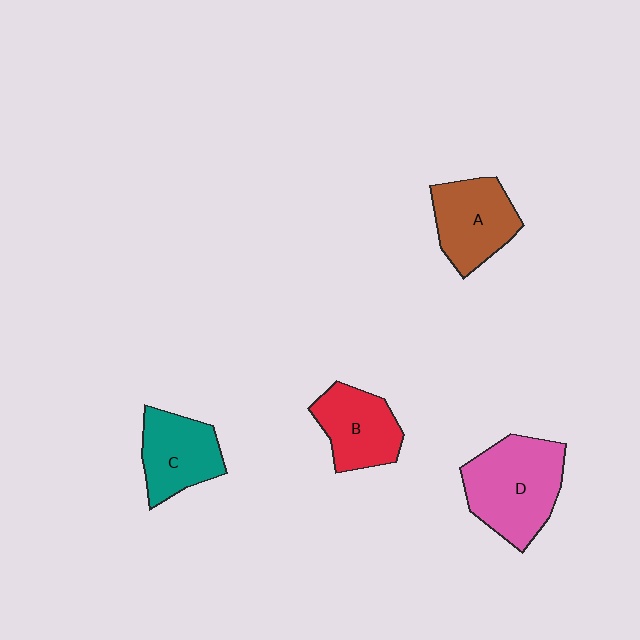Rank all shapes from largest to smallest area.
From largest to smallest: D (pink), A (brown), C (teal), B (red).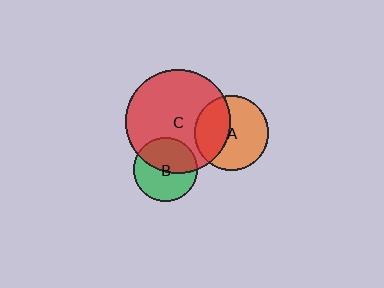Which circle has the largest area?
Circle C (red).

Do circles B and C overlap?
Yes.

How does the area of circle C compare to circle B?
Approximately 2.6 times.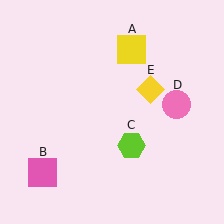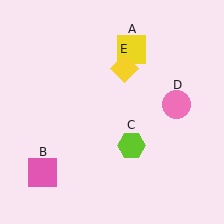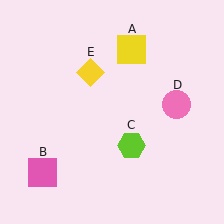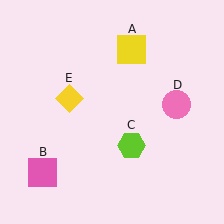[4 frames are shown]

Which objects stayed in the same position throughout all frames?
Yellow square (object A) and pink square (object B) and lime hexagon (object C) and pink circle (object D) remained stationary.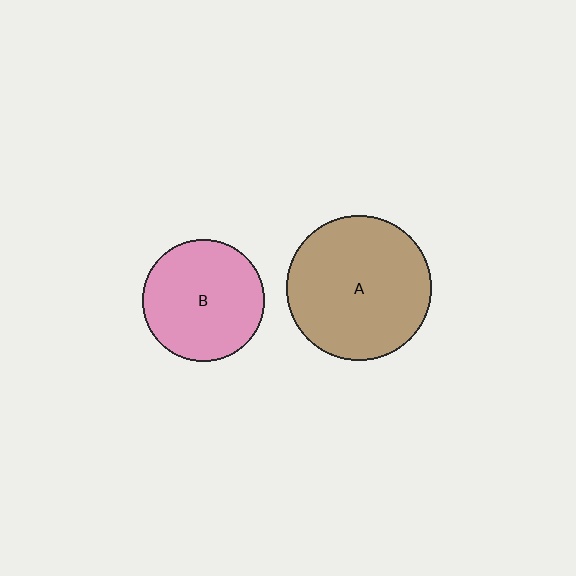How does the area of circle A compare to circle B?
Approximately 1.4 times.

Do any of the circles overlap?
No, none of the circles overlap.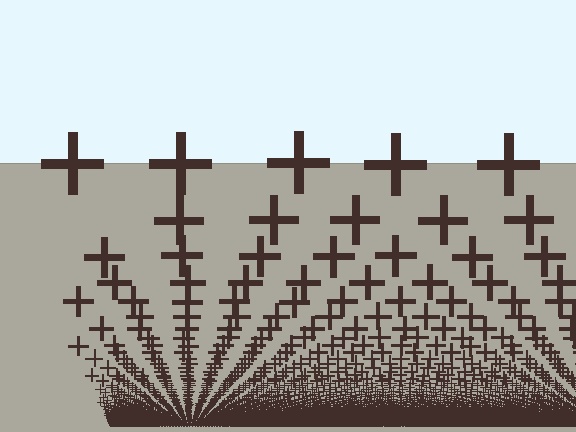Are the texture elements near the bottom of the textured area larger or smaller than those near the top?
Smaller. The gradient is inverted — elements near the bottom are smaller and denser.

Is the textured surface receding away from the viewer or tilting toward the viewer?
The surface appears to tilt toward the viewer. Texture elements get larger and sparser toward the top.